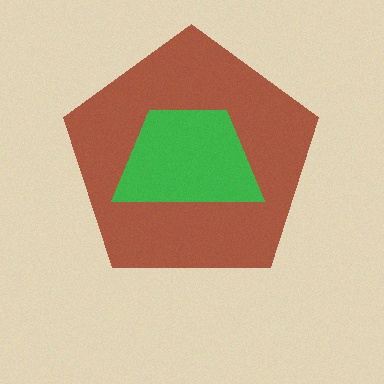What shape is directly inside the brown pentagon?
The green trapezoid.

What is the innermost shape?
The green trapezoid.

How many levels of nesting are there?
2.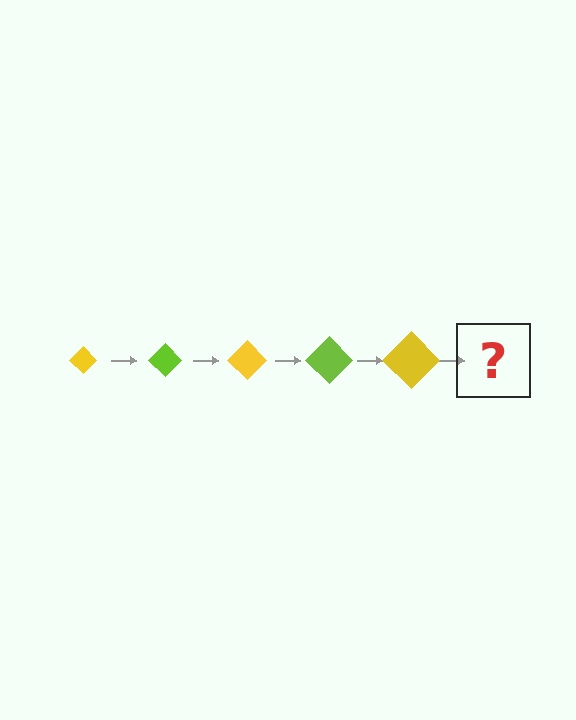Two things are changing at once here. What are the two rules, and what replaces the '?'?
The two rules are that the diamond grows larger each step and the color cycles through yellow and lime. The '?' should be a lime diamond, larger than the previous one.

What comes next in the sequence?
The next element should be a lime diamond, larger than the previous one.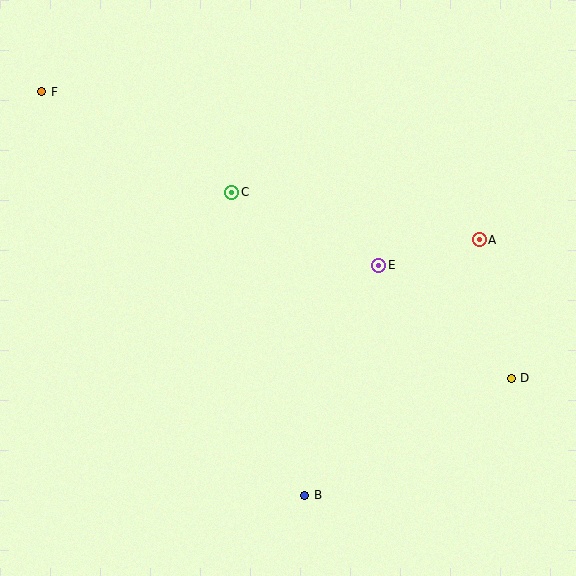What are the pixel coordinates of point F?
Point F is at (42, 92).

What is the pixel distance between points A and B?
The distance between A and B is 309 pixels.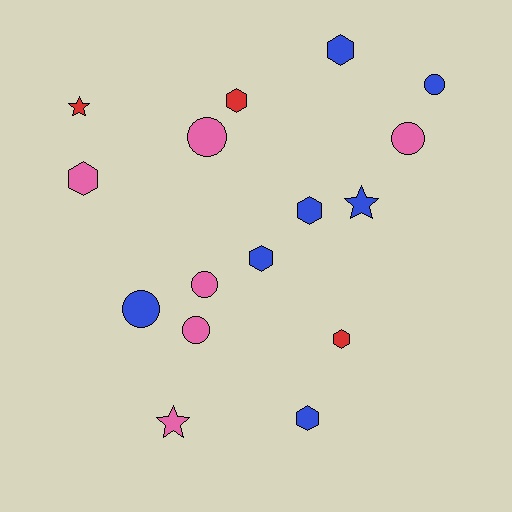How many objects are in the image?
There are 16 objects.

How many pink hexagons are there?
There is 1 pink hexagon.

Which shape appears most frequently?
Hexagon, with 7 objects.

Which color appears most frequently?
Blue, with 7 objects.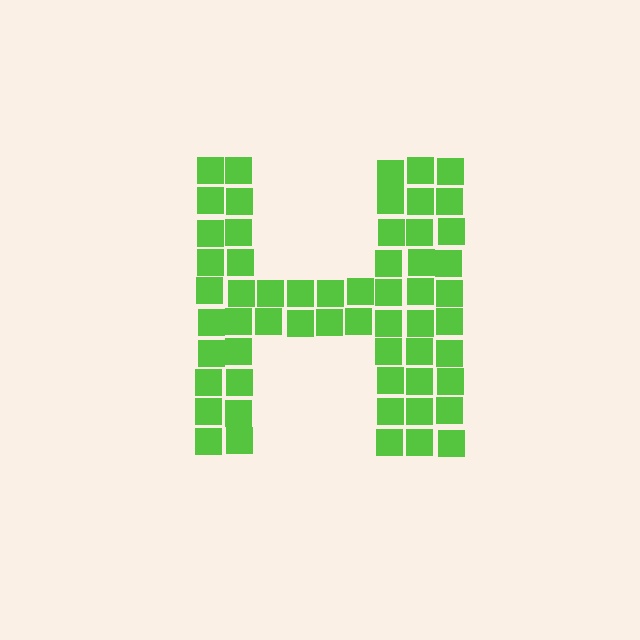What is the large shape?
The large shape is the letter H.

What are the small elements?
The small elements are squares.